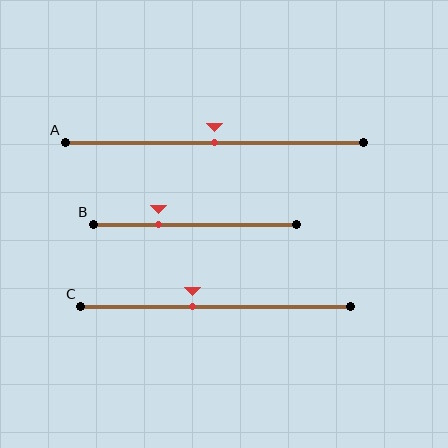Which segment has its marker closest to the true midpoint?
Segment A has its marker closest to the true midpoint.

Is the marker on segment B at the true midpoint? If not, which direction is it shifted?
No, the marker on segment B is shifted to the left by about 18% of the segment length.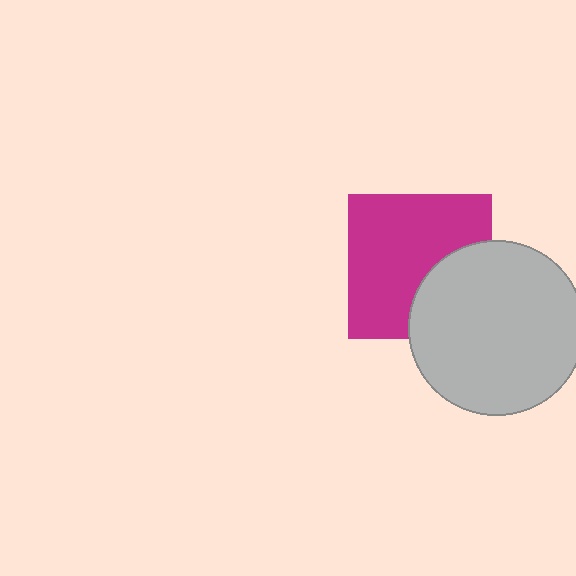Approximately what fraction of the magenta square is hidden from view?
Roughly 32% of the magenta square is hidden behind the light gray circle.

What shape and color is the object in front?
The object in front is a light gray circle.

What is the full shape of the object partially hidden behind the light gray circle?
The partially hidden object is a magenta square.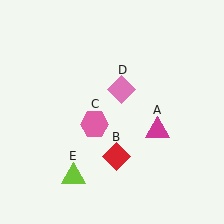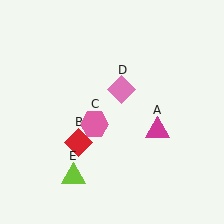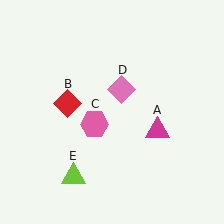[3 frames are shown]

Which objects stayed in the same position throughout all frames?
Magenta triangle (object A) and pink hexagon (object C) and pink diamond (object D) and lime triangle (object E) remained stationary.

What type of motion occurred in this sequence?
The red diamond (object B) rotated clockwise around the center of the scene.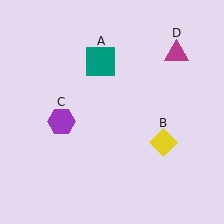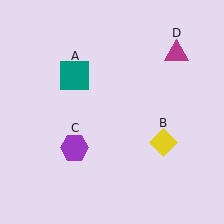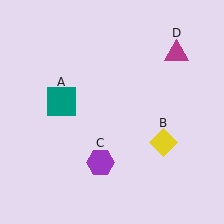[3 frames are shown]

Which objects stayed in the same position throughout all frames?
Yellow diamond (object B) and magenta triangle (object D) remained stationary.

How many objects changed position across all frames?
2 objects changed position: teal square (object A), purple hexagon (object C).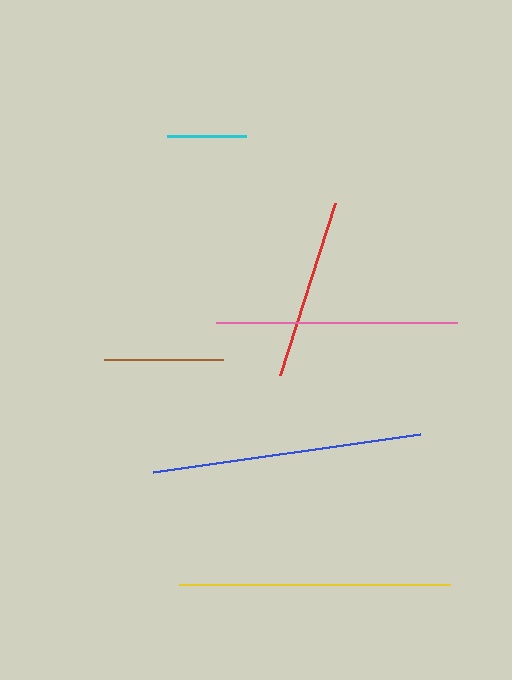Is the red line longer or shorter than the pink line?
The pink line is longer than the red line.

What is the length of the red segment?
The red segment is approximately 181 pixels long.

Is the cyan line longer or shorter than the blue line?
The blue line is longer than the cyan line.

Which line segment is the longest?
The yellow line is the longest at approximately 271 pixels.